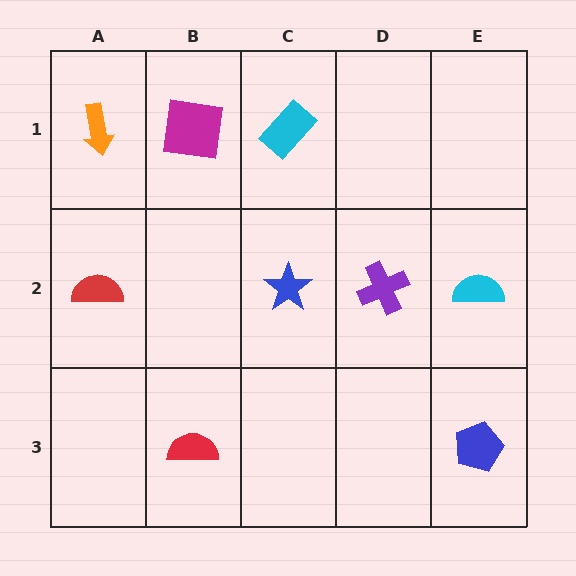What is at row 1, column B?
A magenta square.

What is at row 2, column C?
A blue star.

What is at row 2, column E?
A cyan semicircle.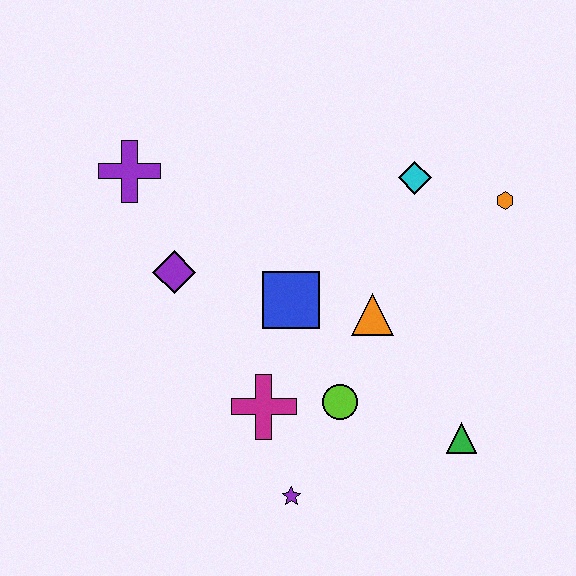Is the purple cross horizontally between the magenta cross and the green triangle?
No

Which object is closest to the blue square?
The orange triangle is closest to the blue square.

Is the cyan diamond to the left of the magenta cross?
No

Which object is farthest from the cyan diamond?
The purple star is farthest from the cyan diamond.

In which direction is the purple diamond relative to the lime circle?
The purple diamond is to the left of the lime circle.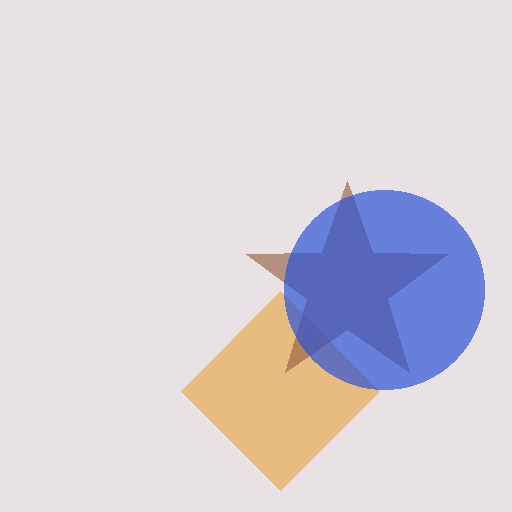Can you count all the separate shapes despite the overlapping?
Yes, there are 3 separate shapes.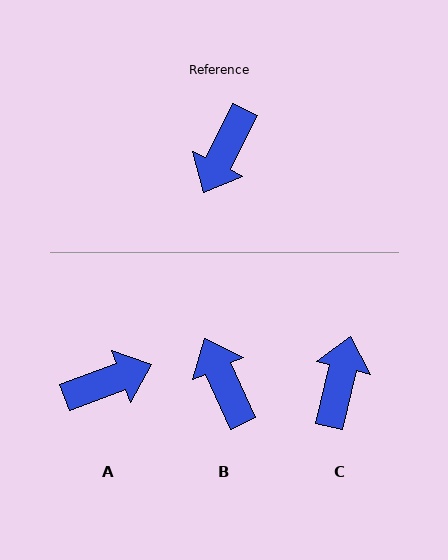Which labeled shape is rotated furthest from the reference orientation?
C, about 167 degrees away.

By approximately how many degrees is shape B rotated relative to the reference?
Approximately 129 degrees clockwise.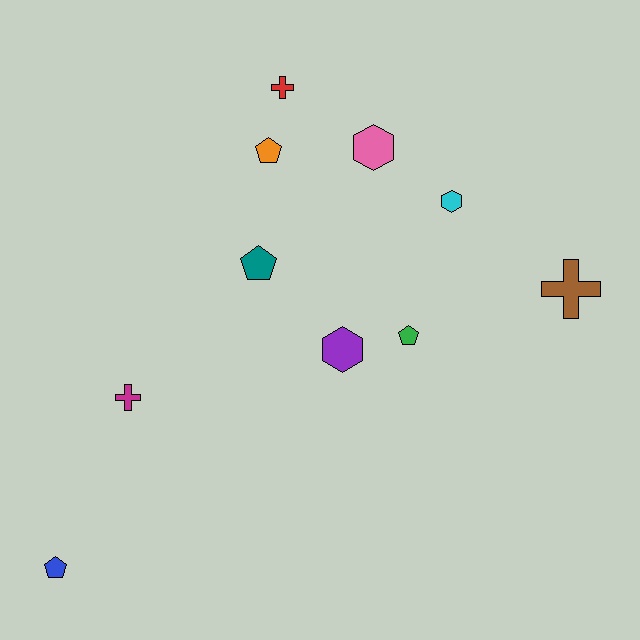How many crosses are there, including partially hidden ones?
There are 3 crosses.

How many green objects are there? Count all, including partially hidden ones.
There is 1 green object.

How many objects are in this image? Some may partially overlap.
There are 10 objects.